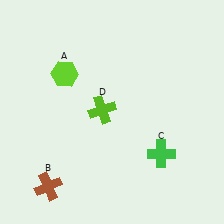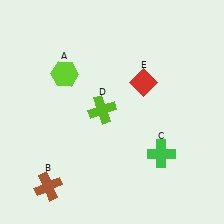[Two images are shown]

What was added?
A red diamond (E) was added in Image 2.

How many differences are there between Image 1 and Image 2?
There is 1 difference between the two images.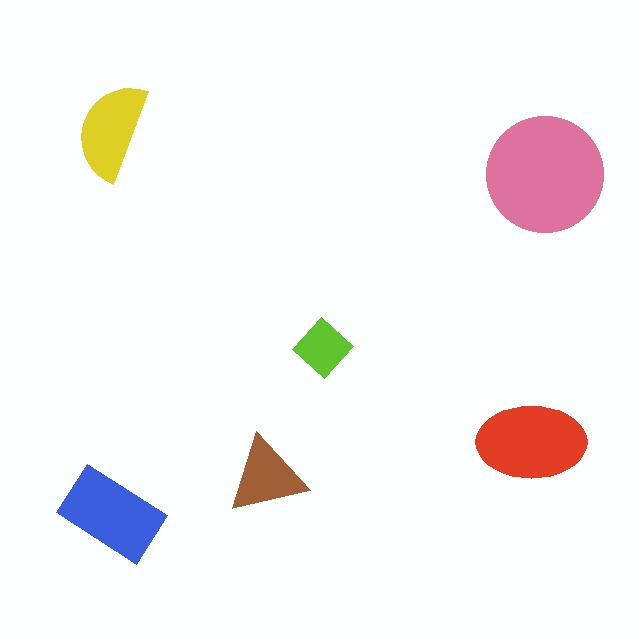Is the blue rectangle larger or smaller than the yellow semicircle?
Larger.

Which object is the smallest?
The lime diamond.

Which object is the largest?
The pink circle.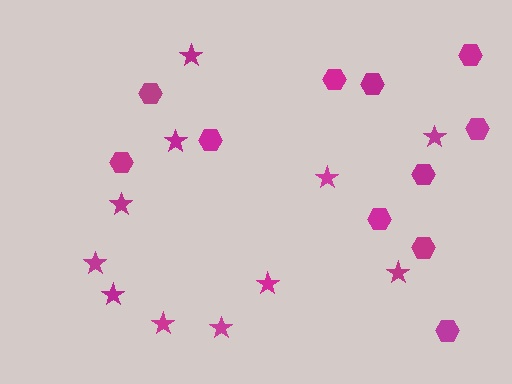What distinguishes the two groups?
There are 2 groups: one group of hexagons (11) and one group of stars (11).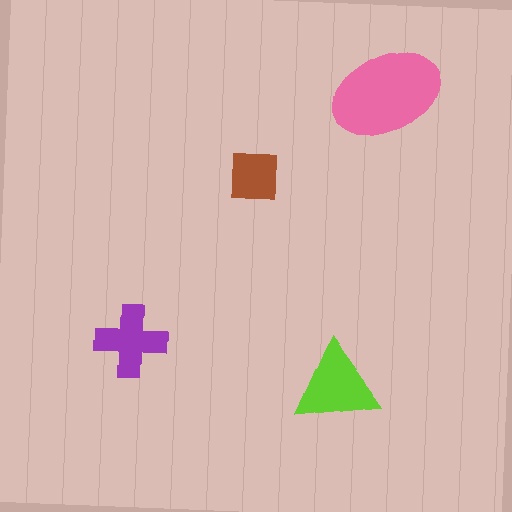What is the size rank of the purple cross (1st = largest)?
3rd.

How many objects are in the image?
There are 4 objects in the image.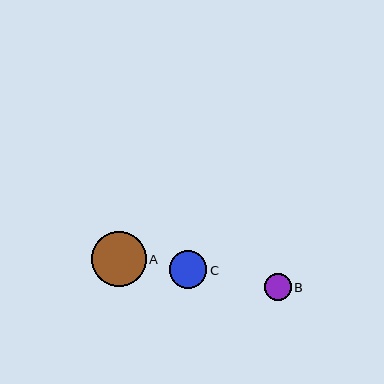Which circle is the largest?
Circle A is the largest with a size of approximately 55 pixels.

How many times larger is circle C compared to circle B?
Circle C is approximately 1.4 times the size of circle B.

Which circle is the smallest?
Circle B is the smallest with a size of approximately 27 pixels.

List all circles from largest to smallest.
From largest to smallest: A, C, B.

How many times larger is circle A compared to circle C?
Circle A is approximately 1.4 times the size of circle C.